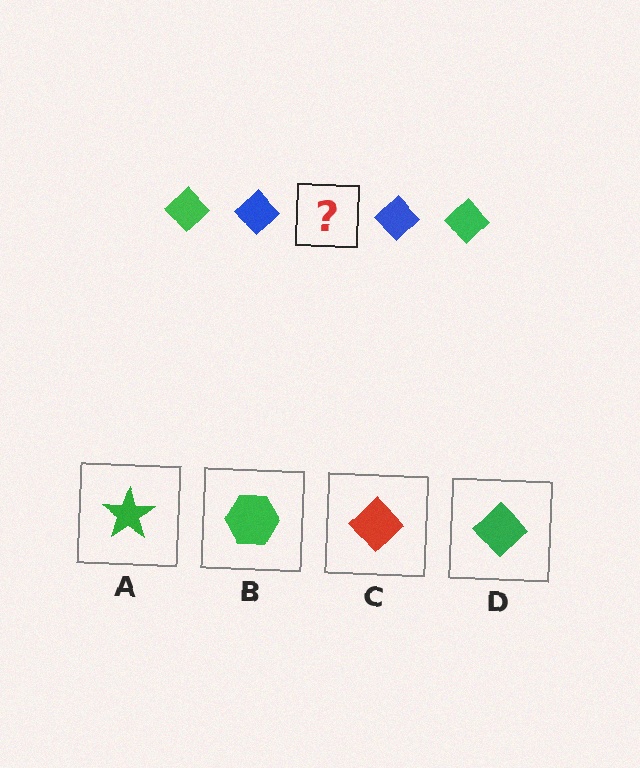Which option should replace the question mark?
Option D.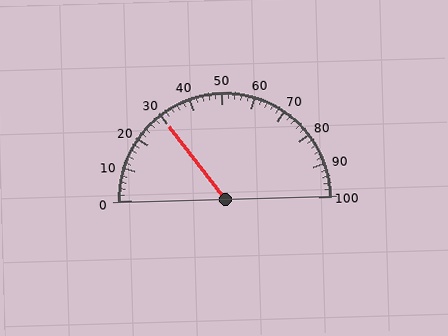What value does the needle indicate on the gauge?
The needle indicates approximately 30.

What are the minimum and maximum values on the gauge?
The gauge ranges from 0 to 100.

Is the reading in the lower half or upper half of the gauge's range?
The reading is in the lower half of the range (0 to 100).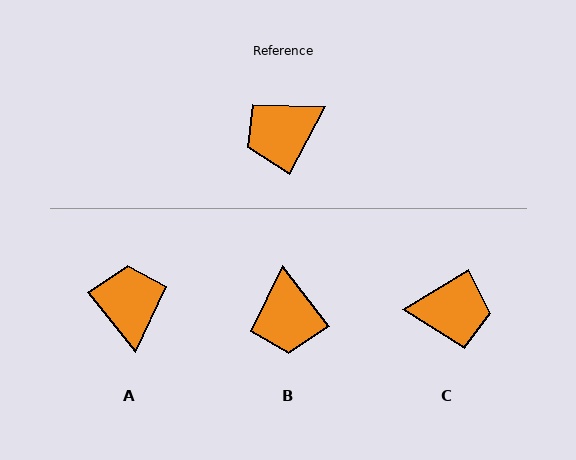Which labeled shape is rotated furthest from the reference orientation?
C, about 150 degrees away.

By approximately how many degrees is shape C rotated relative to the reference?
Approximately 150 degrees counter-clockwise.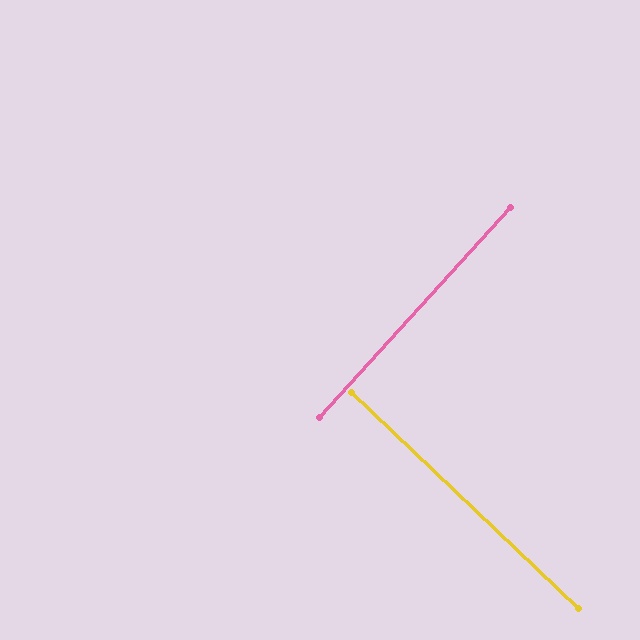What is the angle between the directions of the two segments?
Approximately 89 degrees.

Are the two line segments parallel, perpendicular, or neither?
Perpendicular — they meet at approximately 89°.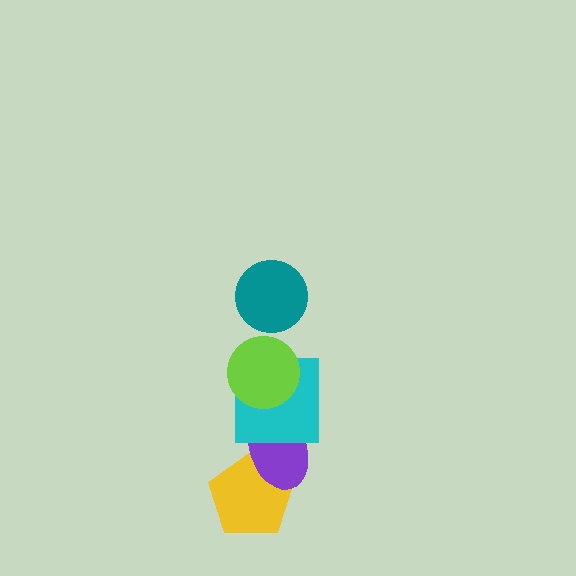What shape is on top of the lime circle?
The teal circle is on top of the lime circle.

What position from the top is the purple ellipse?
The purple ellipse is 4th from the top.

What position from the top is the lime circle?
The lime circle is 2nd from the top.